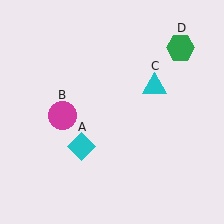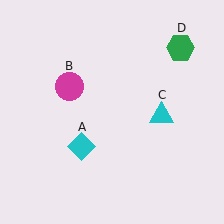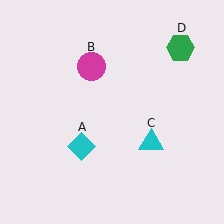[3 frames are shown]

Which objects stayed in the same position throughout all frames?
Cyan diamond (object A) and green hexagon (object D) remained stationary.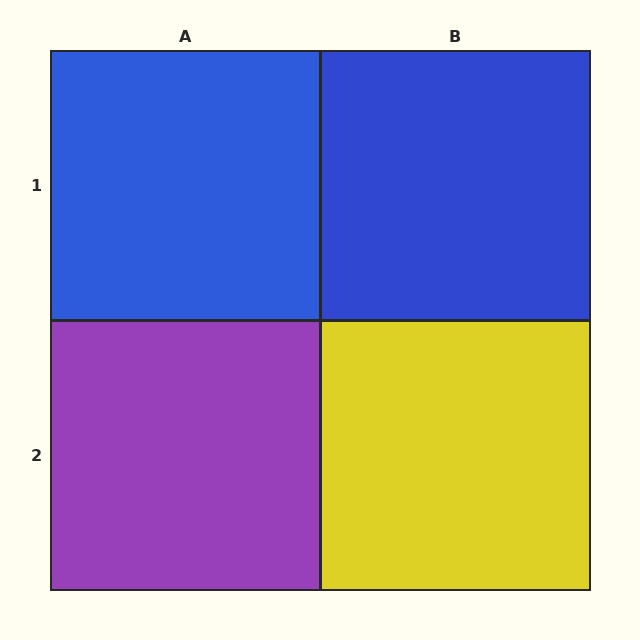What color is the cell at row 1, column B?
Blue.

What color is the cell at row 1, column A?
Blue.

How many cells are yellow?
1 cell is yellow.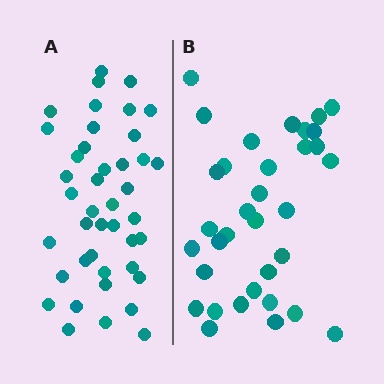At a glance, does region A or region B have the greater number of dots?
Region A (the left region) has more dots.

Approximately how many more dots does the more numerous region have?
Region A has roughly 8 or so more dots than region B.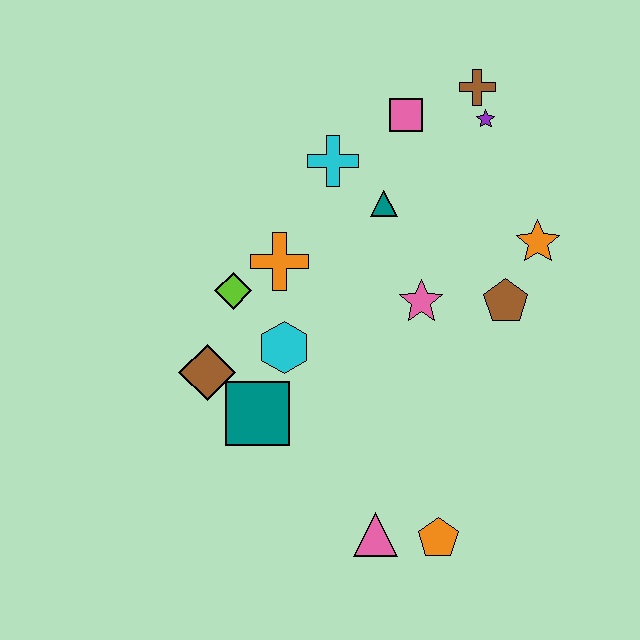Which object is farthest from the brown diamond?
The brown cross is farthest from the brown diamond.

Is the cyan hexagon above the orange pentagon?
Yes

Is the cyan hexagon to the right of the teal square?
Yes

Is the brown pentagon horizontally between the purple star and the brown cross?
No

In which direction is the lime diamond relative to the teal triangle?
The lime diamond is to the left of the teal triangle.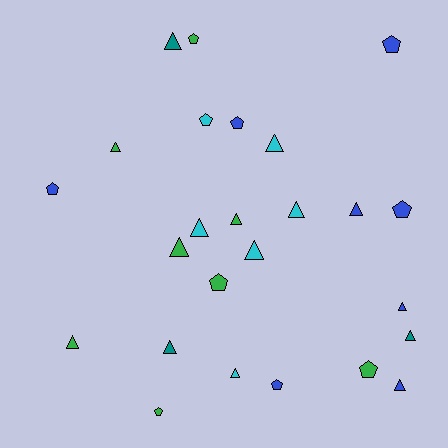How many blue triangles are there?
There are 3 blue triangles.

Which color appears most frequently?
Green, with 8 objects.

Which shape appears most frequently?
Triangle, with 15 objects.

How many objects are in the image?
There are 25 objects.